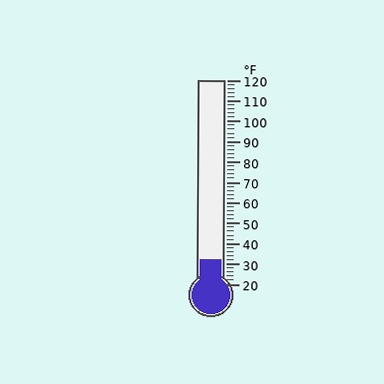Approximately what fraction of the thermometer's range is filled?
The thermometer is filled to approximately 10% of its range.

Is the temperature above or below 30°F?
The temperature is above 30°F.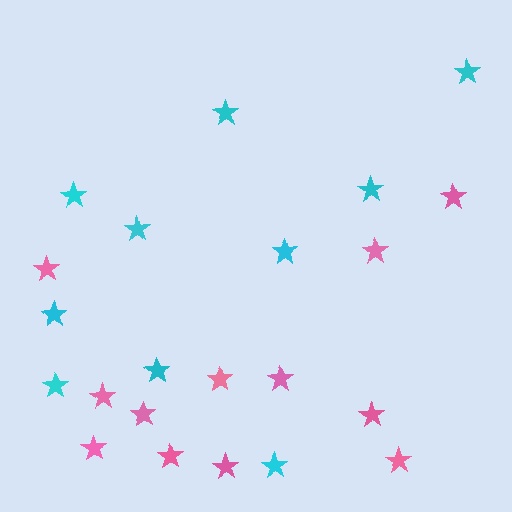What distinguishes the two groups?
There are 2 groups: one group of cyan stars (10) and one group of pink stars (12).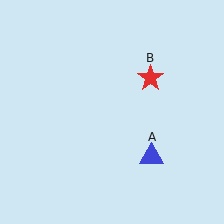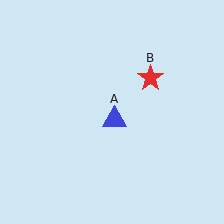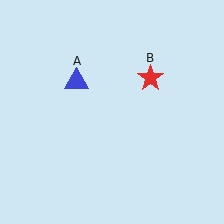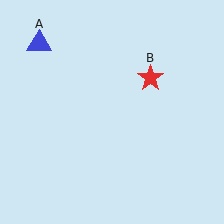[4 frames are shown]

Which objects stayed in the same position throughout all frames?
Red star (object B) remained stationary.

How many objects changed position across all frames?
1 object changed position: blue triangle (object A).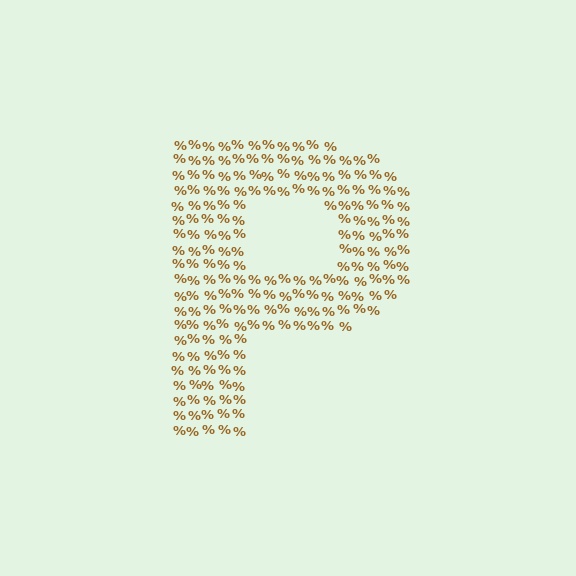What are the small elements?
The small elements are percent signs.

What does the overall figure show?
The overall figure shows the letter P.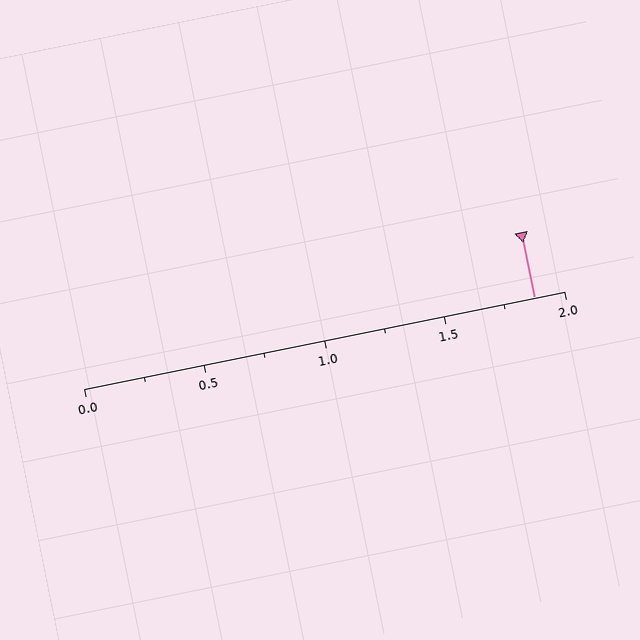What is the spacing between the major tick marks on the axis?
The major ticks are spaced 0.5 apart.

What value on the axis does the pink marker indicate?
The marker indicates approximately 1.88.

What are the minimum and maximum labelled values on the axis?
The axis runs from 0.0 to 2.0.